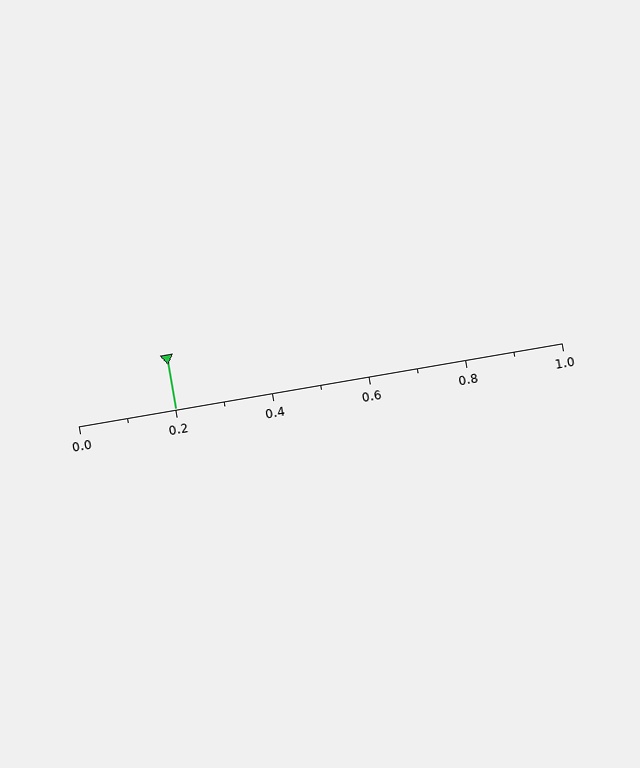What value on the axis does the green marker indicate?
The marker indicates approximately 0.2.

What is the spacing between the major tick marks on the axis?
The major ticks are spaced 0.2 apart.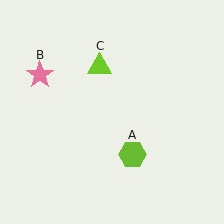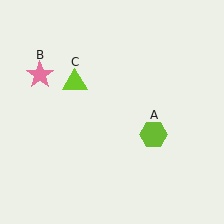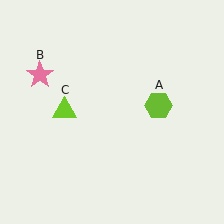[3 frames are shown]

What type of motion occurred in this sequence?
The lime hexagon (object A), lime triangle (object C) rotated counterclockwise around the center of the scene.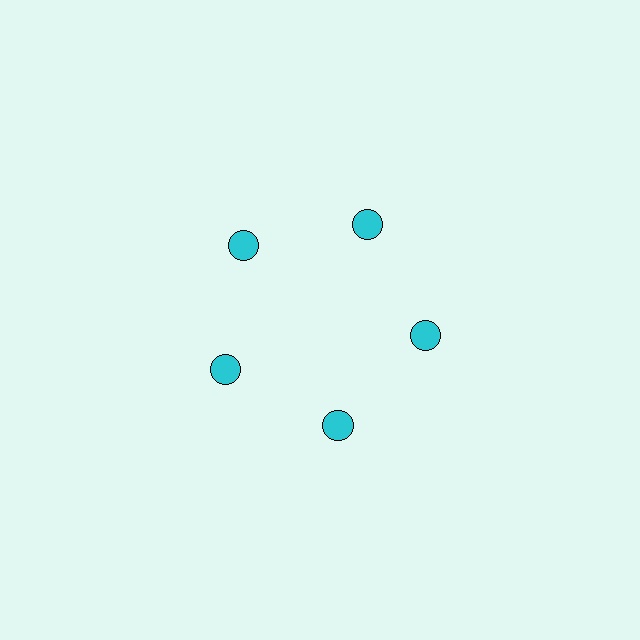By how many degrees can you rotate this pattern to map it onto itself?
The pattern maps onto itself every 72 degrees of rotation.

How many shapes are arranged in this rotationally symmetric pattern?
There are 5 shapes, arranged in 5 groups of 1.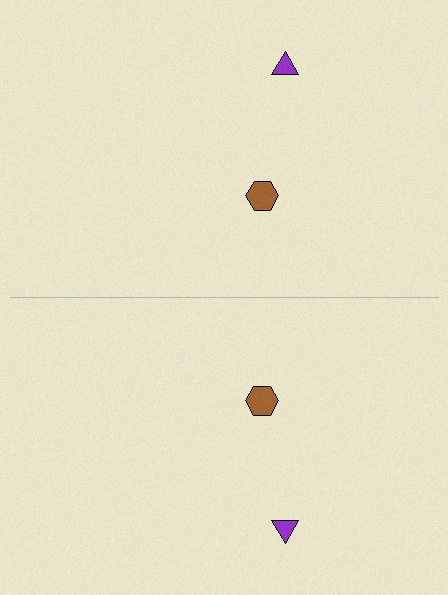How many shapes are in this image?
There are 4 shapes in this image.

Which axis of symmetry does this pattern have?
The pattern has a horizontal axis of symmetry running through the center of the image.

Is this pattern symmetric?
Yes, this pattern has bilateral (reflection) symmetry.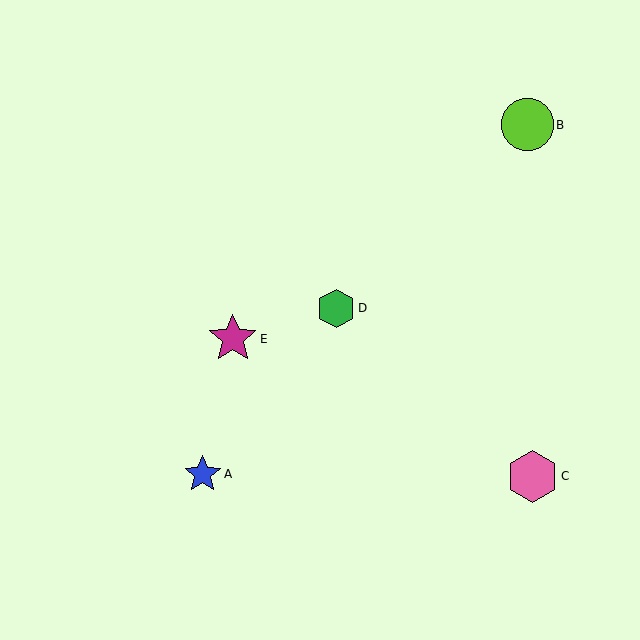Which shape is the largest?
The lime circle (labeled B) is the largest.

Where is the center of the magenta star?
The center of the magenta star is at (233, 339).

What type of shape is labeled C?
Shape C is a pink hexagon.